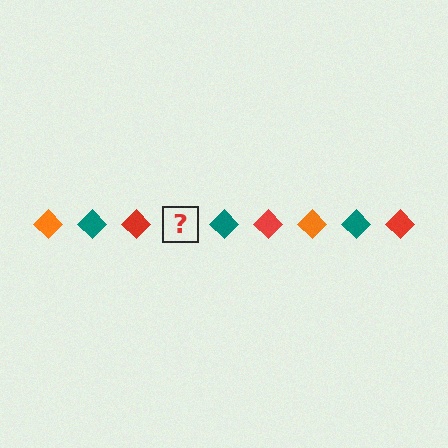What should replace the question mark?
The question mark should be replaced with an orange diamond.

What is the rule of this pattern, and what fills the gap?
The rule is that the pattern cycles through orange, teal, red diamonds. The gap should be filled with an orange diamond.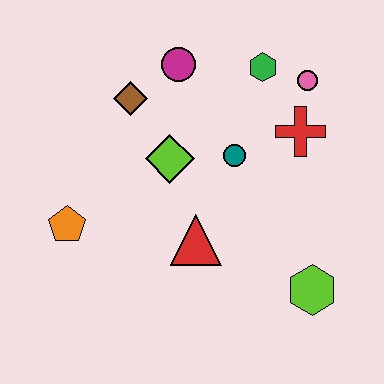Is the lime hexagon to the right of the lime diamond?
Yes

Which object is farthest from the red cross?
The orange pentagon is farthest from the red cross.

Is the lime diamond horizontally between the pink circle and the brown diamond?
Yes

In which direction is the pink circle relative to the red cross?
The pink circle is above the red cross.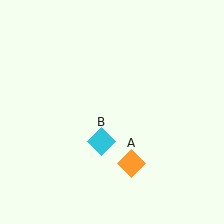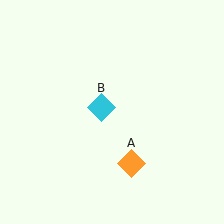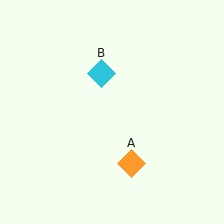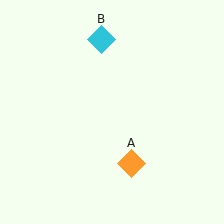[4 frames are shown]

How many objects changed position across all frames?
1 object changed position: cyan diamond (object B).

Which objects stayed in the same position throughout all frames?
Orange diamond (object A) remained stationary.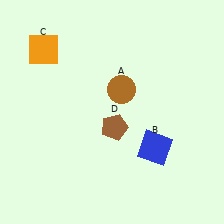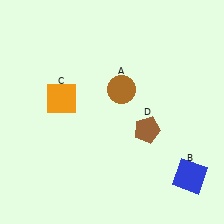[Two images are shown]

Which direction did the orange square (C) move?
The orange square (C) moved down.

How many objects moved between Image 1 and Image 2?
3 objects moved between the two images.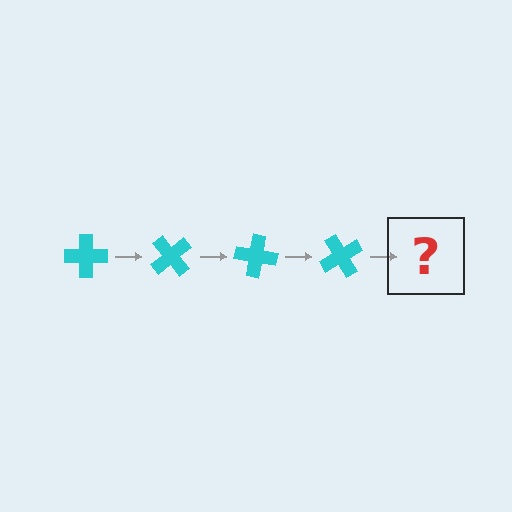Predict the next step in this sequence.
The next step is a cyan cross rotated 200 degrees.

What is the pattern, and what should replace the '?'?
The pattern is that the cross rotates 50 degrees each step. The '?' should be a cyan cross rotated 200 degrees.